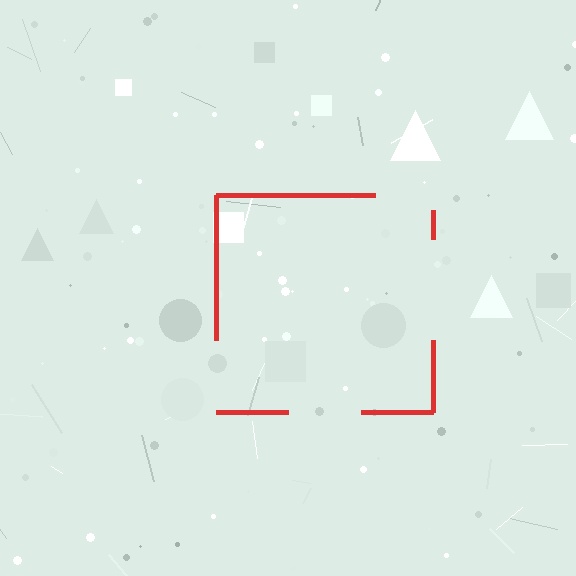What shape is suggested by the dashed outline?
The dashed outline suggests a square.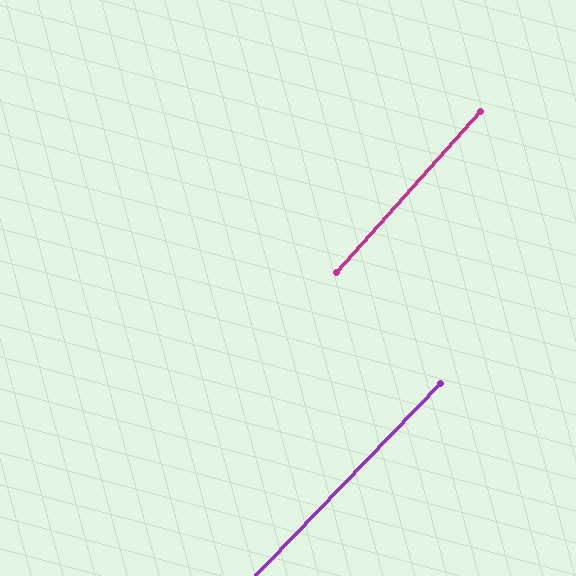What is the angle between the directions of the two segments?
Approximately 2 degrees.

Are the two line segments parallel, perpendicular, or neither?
Parallel — their directions differ by only 1.9°.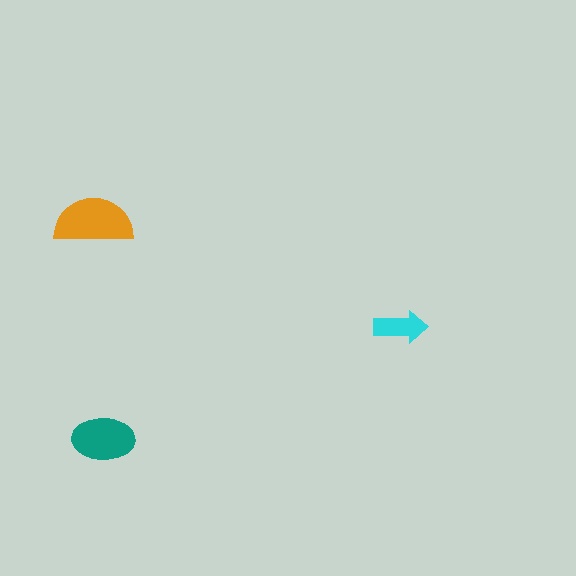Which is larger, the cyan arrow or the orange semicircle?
The orange semicircle.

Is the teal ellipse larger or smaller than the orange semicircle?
Smaller.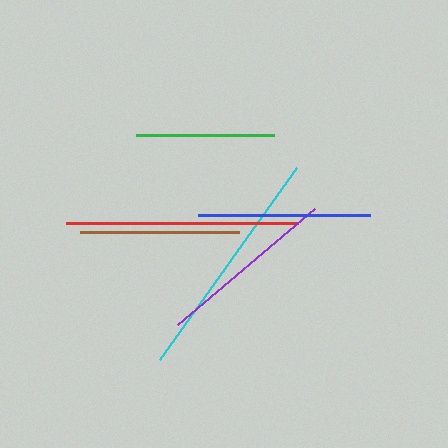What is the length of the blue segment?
The blue segment is approximately 172 pixels long.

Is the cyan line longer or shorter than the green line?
The cyan line is longer than the green line.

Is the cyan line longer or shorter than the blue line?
The cyan line is longer than the blue line.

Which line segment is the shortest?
The green line is the shortest at approximately 137 pixels.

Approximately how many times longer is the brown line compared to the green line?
The brown line is approximately 1.2 times the length of the green line.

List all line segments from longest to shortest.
From longest to shortest: cyan, red, purple, blue, brown, green.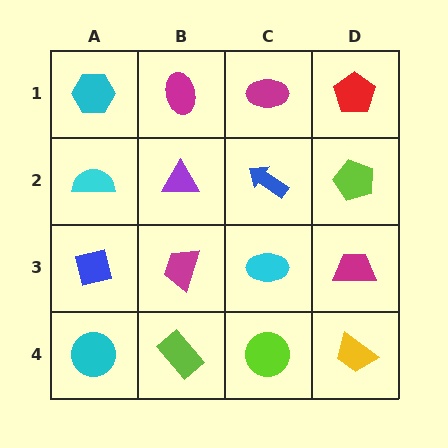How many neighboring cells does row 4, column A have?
2.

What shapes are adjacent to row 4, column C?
A cyan ellipse (row 3, column C), a lime rectangle (row 4, column B), a yellow trapezoid (row 4, column D).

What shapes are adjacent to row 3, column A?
A cyan semicircle (row 2, column A), a cyan circle (row 4, column A), a magenta trapezoid (row 3, column B).